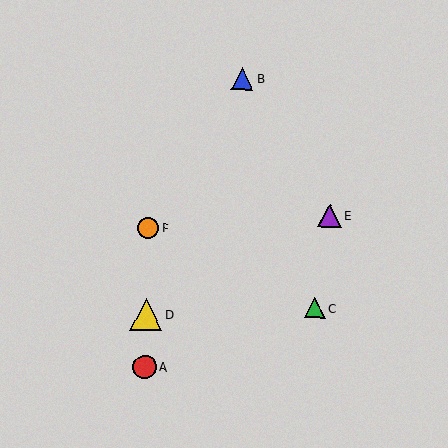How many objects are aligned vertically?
3 objects (A, D, F) are aligned vertically.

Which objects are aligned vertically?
Objects A, D, F are aligned vertically.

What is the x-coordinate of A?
Object A is at x≈145.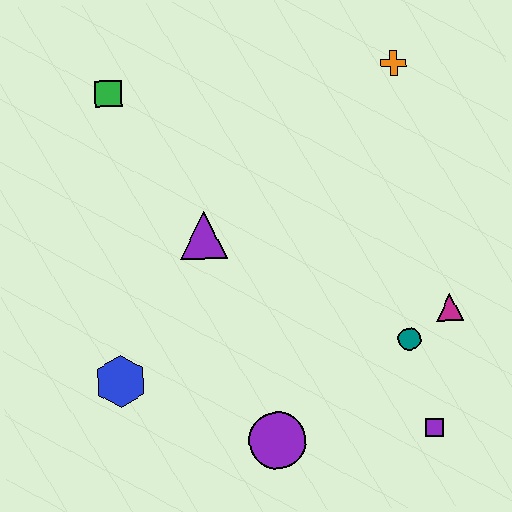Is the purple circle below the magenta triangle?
Yes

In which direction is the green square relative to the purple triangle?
The green square is above the purple triangle.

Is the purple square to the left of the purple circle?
No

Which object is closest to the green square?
The purple triangle is closest to the green square.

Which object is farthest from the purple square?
The green square is farthest from the purple square.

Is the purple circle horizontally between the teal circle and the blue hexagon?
Yes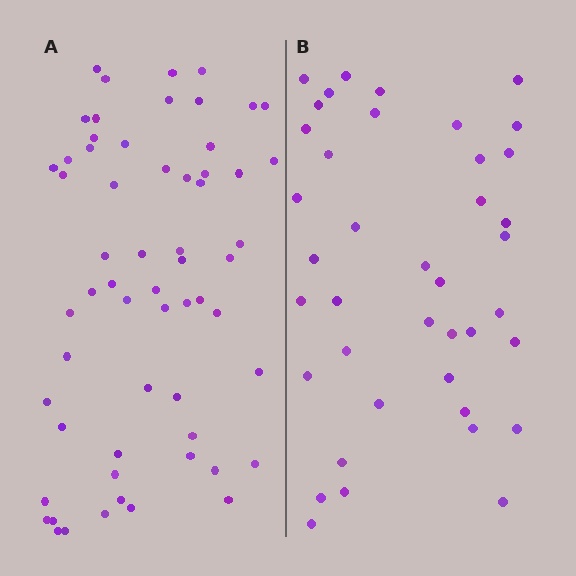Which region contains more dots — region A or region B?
Region A (the left region) has more dots.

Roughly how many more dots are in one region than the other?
Region A has approximately 20 more dots than region B.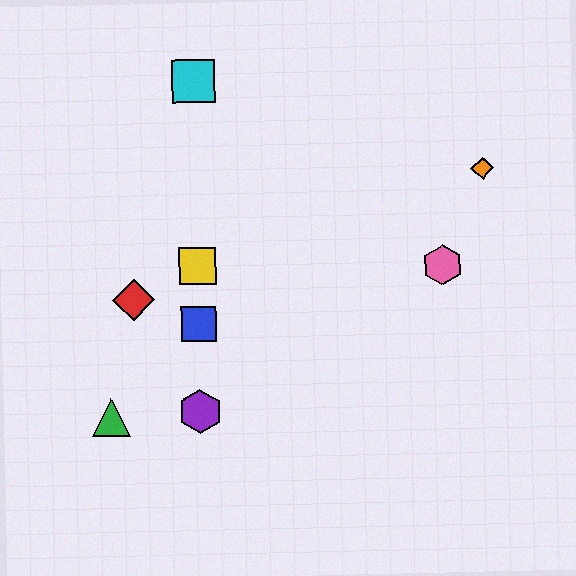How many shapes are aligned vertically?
4 shapes (the blue square, the yellow square, the purple hexagon, the cyan square) are aligned vertically.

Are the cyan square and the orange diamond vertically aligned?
No, the cyan square is at x≈193 and the orange diamond is at x≈482.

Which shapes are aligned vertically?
The blue square, the yellow square, the purple hexagon, the cyan square are aligned vertically.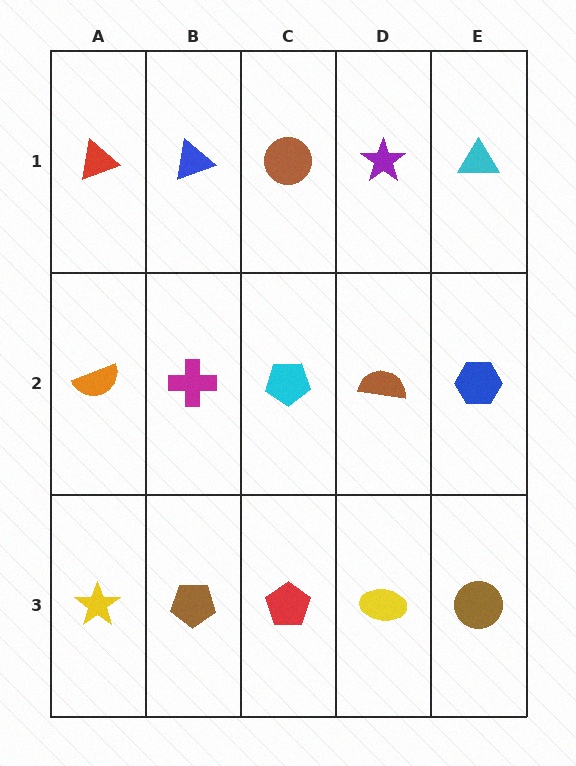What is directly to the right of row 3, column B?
A red pentagon.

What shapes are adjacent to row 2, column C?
A brown circle (row 1, column C), a red pentagon (row 3, column C), a magenta cross (row 2, column B), a brown semicircle (row 2, column D).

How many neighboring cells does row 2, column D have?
4.